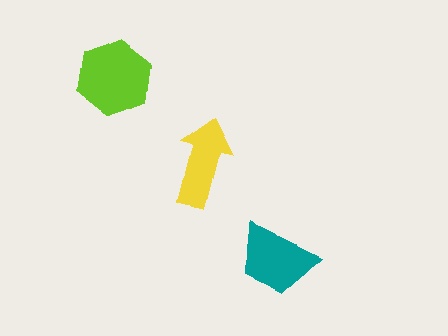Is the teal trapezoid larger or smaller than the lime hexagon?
Smaller.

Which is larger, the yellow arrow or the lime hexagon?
The lime hexagon.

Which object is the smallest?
The yellow arrow.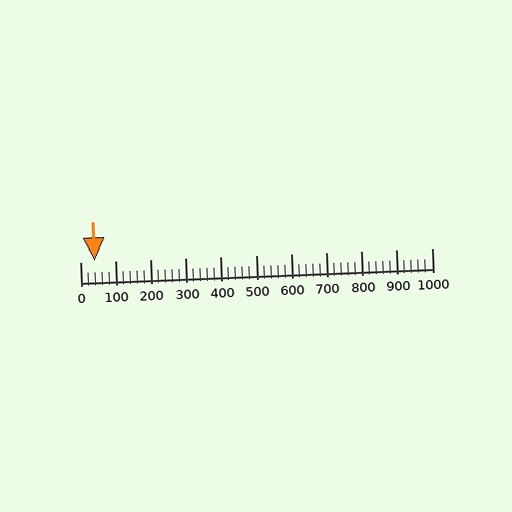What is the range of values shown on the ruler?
The ruler shows values from 0 to 1000.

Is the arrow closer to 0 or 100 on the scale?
The arrow is closer to 0.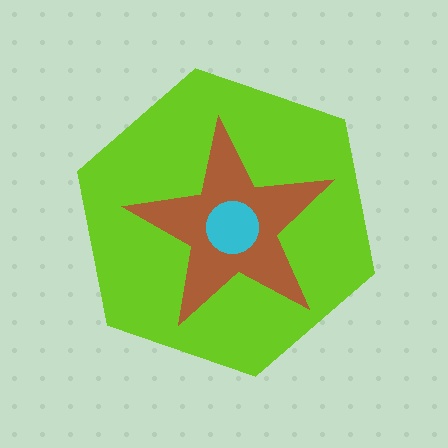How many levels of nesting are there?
3.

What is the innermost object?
The cyan circle.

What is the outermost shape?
The lime hexagon.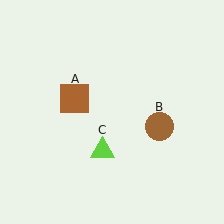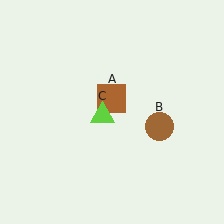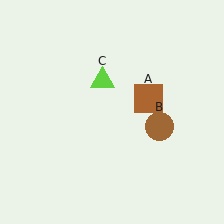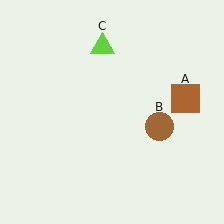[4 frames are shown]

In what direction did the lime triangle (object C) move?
The lime triangle (object C) moved up.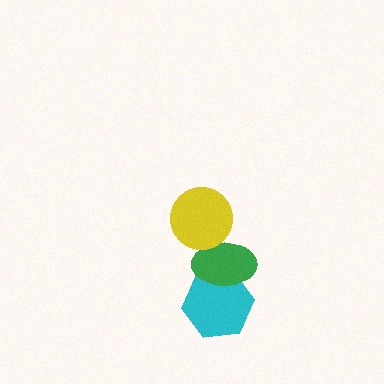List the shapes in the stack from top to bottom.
From top to bottom: the yellow circle, the green ellipse, the cyan hexagon.